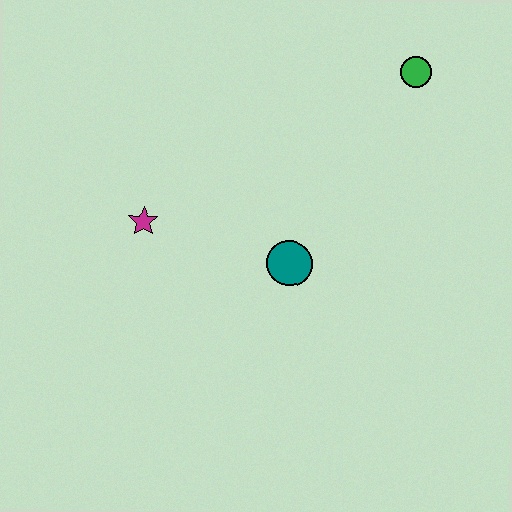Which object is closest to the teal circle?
The magenta star is closest to the teal circle.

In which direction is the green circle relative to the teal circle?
The green circle is above the teal circle.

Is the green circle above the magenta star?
Yes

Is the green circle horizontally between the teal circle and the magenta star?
No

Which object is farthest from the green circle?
The magenta star is farthest from the green circle.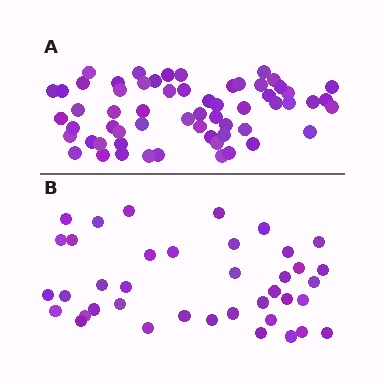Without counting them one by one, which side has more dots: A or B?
Region A (the top region) has more dots.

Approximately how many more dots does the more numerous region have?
Region A has approximately 20 more dots than region B.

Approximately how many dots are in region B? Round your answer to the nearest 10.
About 40 dots. (The exact count is 39, which rounds to 40.)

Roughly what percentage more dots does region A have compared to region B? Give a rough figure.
About 55% more.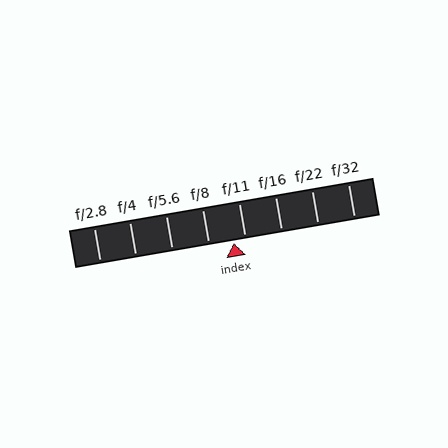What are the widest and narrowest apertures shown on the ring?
The widest aperture shown is f/2.8 and the narrowest is f/32.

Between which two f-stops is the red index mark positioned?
The index mark is between f/8 and f/11.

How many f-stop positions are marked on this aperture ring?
There are 8 f-stop positions marked.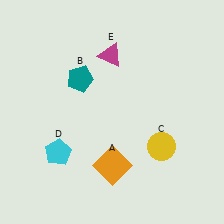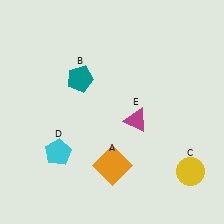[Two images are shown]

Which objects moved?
The objects that moved are: the yellow circle (C), the magenta triangle (E).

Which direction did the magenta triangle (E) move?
The magenta triangle (E) moved down.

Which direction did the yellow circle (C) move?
The yellow circle (C) moved right.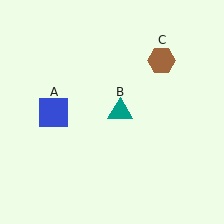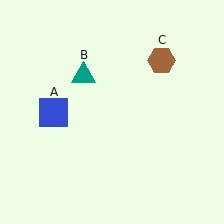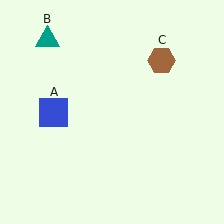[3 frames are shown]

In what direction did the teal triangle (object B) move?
The teal triangle (object B) moved up and to the left.